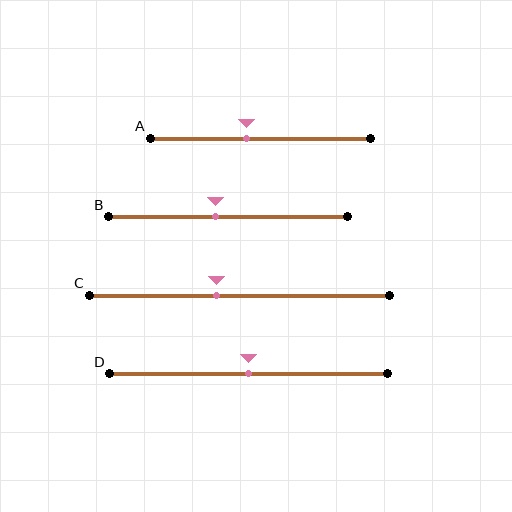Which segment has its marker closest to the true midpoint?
Segment D has its marker closest to the true midpoint.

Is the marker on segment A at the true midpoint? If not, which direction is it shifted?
No, the marker on segment A is shifted to the left by about 6% of the segment length.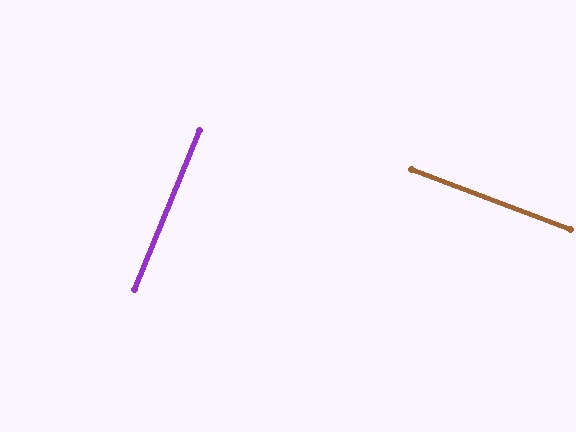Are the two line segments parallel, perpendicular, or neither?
Perpendicular — they meet at approximately 88°.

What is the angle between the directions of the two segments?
Approximately 88 degrees.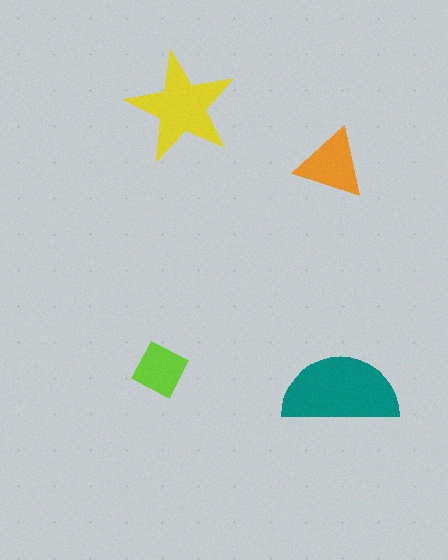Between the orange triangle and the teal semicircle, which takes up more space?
The teal semicircle.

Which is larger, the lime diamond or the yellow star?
The yellow star.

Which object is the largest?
The teal semicircle.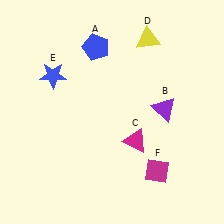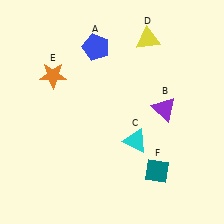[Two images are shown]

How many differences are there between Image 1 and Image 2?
There are 3 differences between the two images.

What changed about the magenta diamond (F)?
In Image 1, F is magenta. In Image 2, it changed to teal.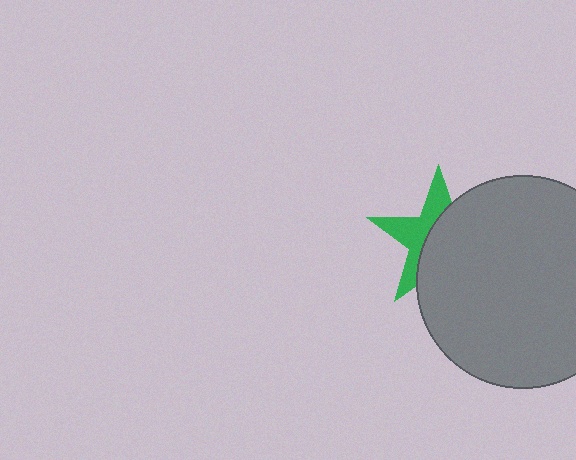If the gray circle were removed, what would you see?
You would see the complete green star.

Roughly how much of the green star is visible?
A small part of it is visible (roughly 41%).